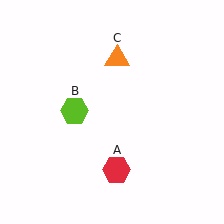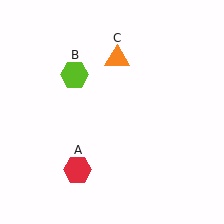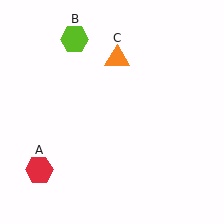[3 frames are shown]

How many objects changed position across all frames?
2 objects changed position: red hexagon (object A), lime hexagon (object B).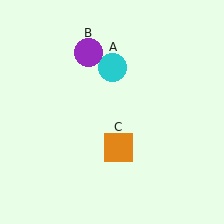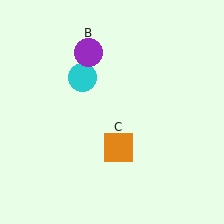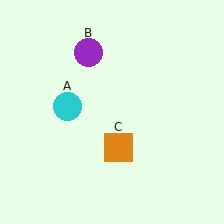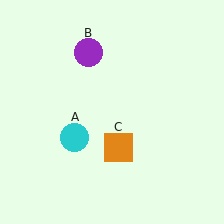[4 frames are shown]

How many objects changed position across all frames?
1 object changed position: cyan circle (object A).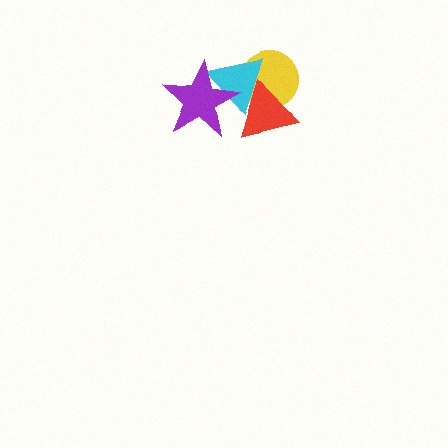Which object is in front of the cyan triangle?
The purple star is in front of the cyan triangle.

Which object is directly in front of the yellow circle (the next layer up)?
The red triangle is directly in front of the yellow circle.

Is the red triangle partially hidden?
Yes, it is partially covered by another shape.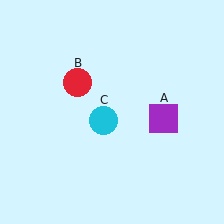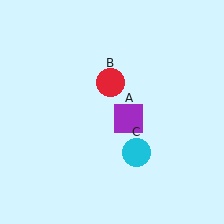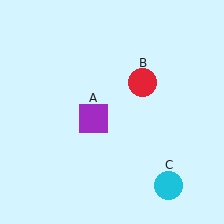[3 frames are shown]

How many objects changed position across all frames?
3 objects changed position: purple square (object A), red circle (object B), cyan circle (object C).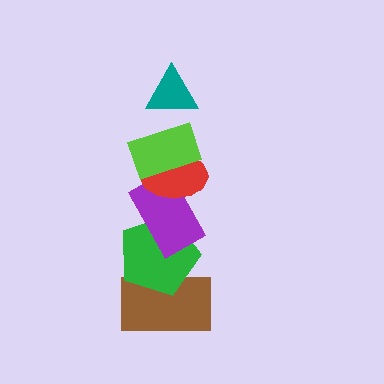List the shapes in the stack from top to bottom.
From top to bottom: the teal triangle, the lime rectangle, the red ellipse, the purple rectangle, the green pentagon, the brown rectangle.